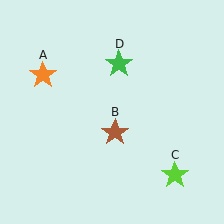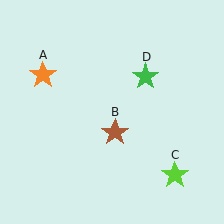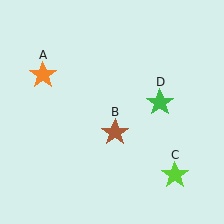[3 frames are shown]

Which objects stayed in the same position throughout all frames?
Orange star (object A) and brown star (object B) and lime star (object C) remained stationary.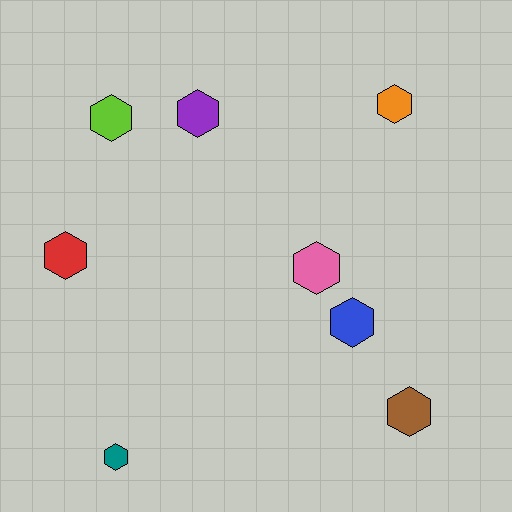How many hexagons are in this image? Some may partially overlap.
There are 8 hexagons.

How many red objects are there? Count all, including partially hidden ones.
There is 1 red object.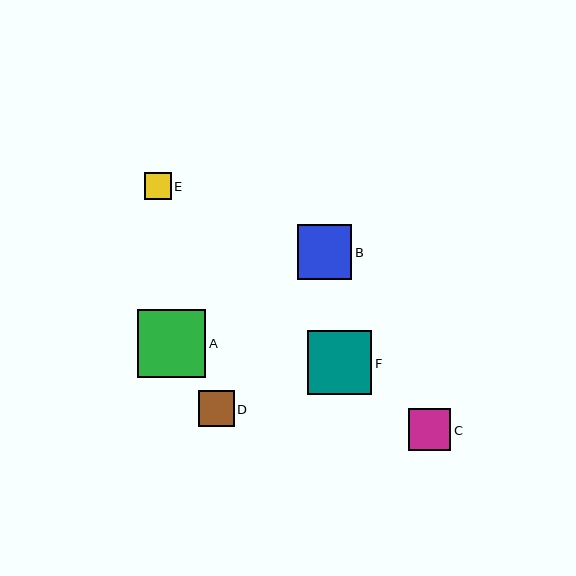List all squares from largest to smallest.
From largest to smallest: A, F, B, C, D, E.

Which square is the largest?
Square A is the largest with a size of approximately 68 pixels.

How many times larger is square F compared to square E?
Square F is approximately 2.3 times the size of square E.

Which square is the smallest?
Square E is the smallest with a size of approximately 27 pixels.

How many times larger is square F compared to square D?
Square F is approximately 1.8 times the size of square D.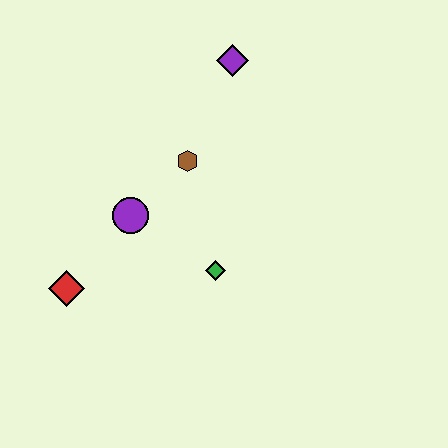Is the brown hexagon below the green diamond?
No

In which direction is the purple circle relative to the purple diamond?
The purple circle is below the purple diamond.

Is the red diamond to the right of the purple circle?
No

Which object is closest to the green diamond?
The purple circle is closest to the green diamond.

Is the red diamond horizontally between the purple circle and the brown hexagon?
No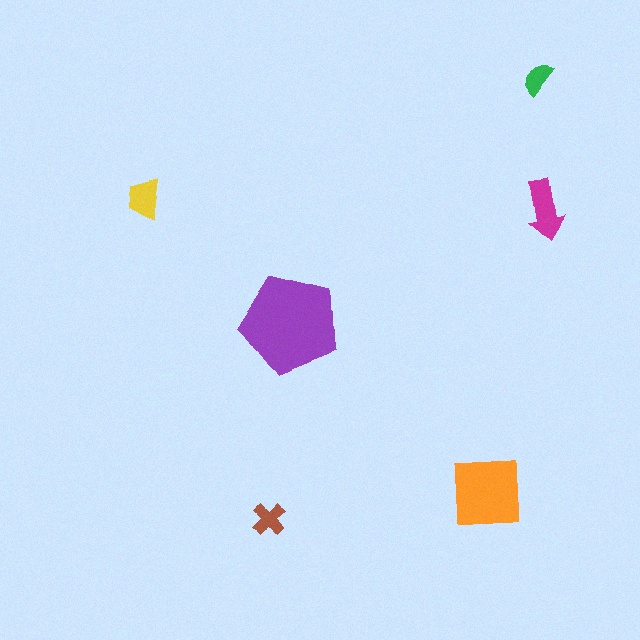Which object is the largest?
The purple pentagon.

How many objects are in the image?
There are 6 objects in the image.